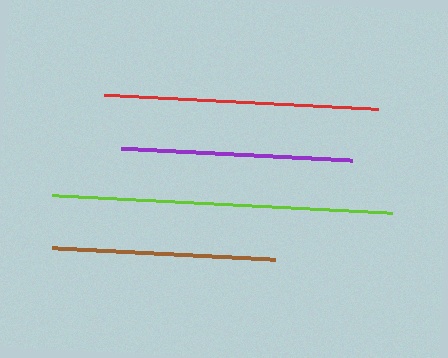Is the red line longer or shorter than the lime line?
The lime line is longer than the red line.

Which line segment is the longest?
The lime line is the longest at approximately 341 pixels.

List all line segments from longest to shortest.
From longest to shortest: lime, red, purple, brown.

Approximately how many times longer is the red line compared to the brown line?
The red line is approximately 1.2 times the length of the brown line.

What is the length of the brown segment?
The brown segment is approximately 223 pixels long.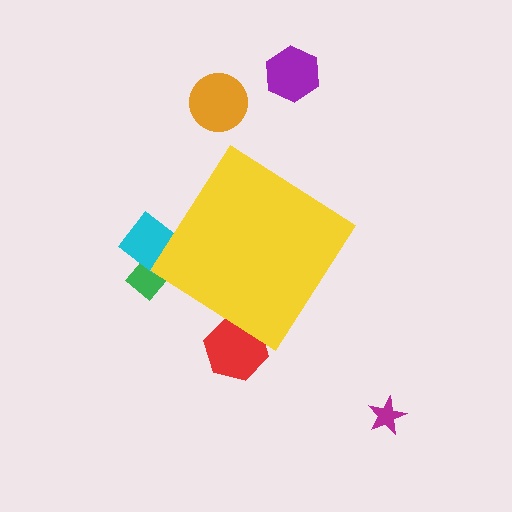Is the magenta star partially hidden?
No, the magenta star is fully visible.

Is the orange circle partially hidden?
No, the orange circle is fully visible.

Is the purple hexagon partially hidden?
No, the purple hexagon is fully visible.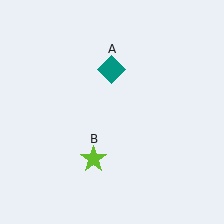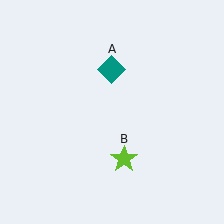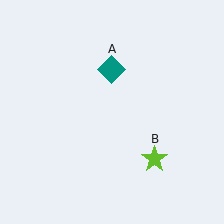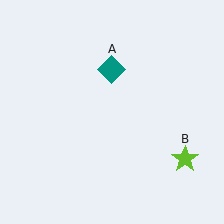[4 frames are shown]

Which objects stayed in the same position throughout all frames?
Teal diamond (object A) remained stationary.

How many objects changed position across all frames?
1 object changed position: lime star (object B).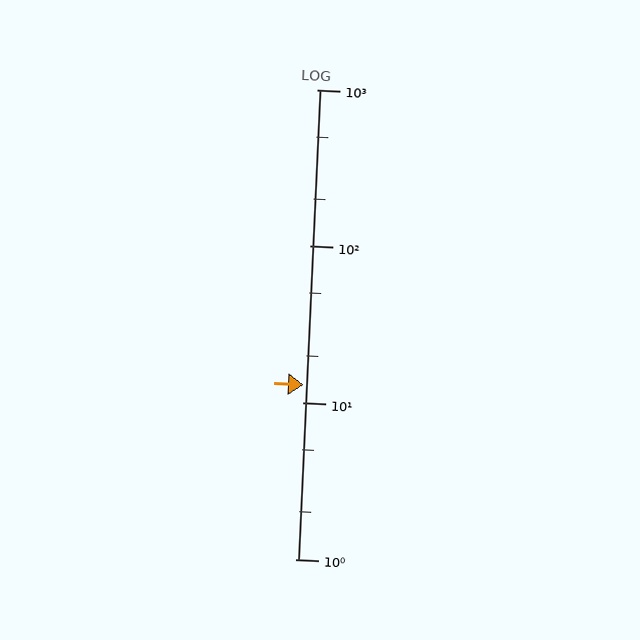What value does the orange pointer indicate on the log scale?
The pointer indicates approximately 13.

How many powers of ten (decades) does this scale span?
The scale spans 3 decades, from 1 to 1000.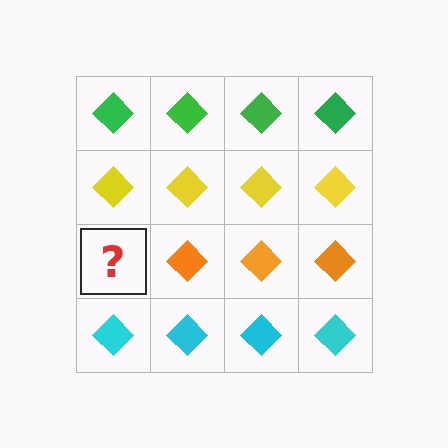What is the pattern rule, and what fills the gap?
The rule is that each row has a consistent color. The gap should be filled with an orange diamond.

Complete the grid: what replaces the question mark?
The question mark should be replaced with an orange diamond.